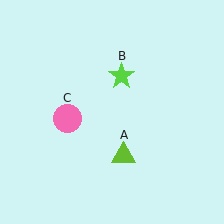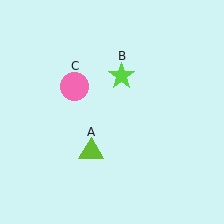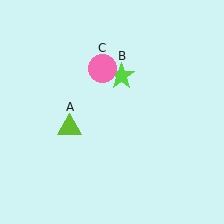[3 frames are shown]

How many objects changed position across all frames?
2 objects changed position: lime triangle (object A), pink circle (object C).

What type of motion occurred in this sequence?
The lime triangle (object A), pink circle (object C) rotated clockwise around the center of the scene.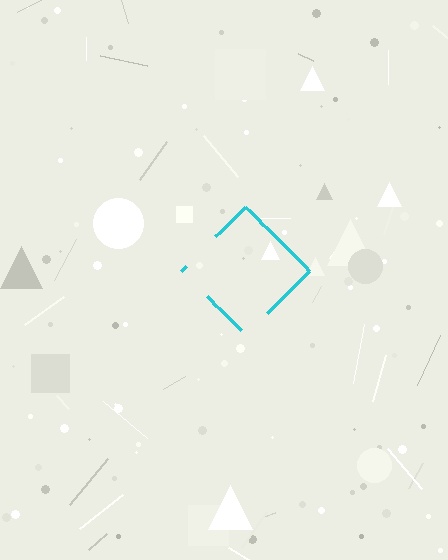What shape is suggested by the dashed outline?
The dashed outline suggests a diamond.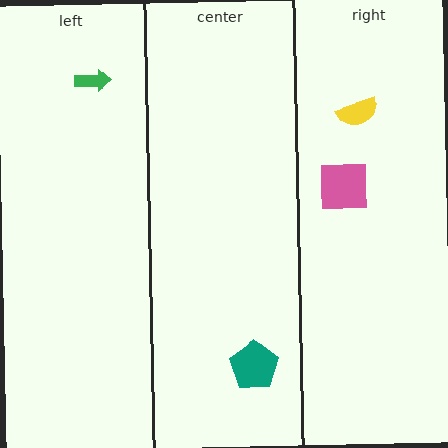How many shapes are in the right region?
2.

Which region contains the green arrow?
The left region.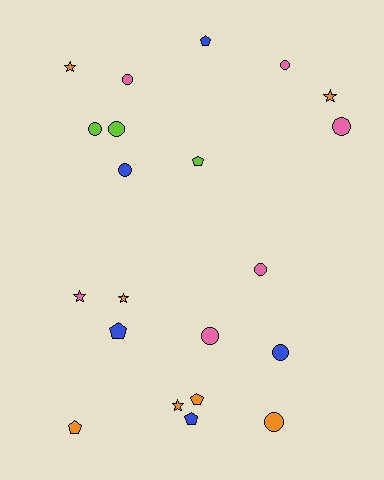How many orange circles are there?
There is 1 orange circle.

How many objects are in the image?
There are 21 objects.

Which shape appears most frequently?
Circle, with 10 objects.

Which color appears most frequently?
Orange, with 7 objects.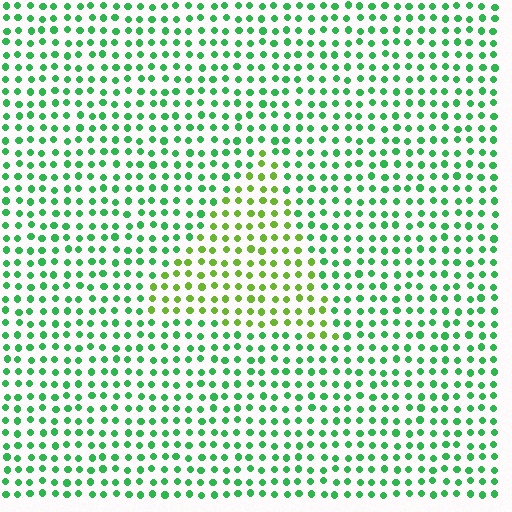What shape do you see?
I see a triangle.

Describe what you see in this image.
The image is filled with small green elements in a uniform arrangement. A triangle-shaped region is visible where the elements are tinted to a slightly different hue, forming a subtle color boundary.